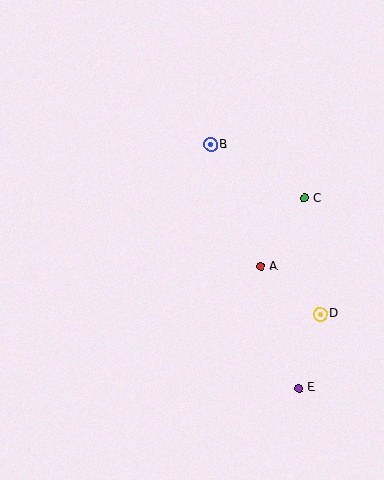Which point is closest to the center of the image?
Point A at (261, 266) is closest to the center.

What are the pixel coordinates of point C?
Point C is at (304, 198).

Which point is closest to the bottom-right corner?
Point E is closest to the bottom-right corner.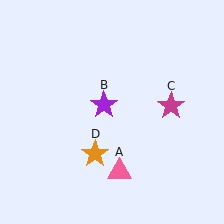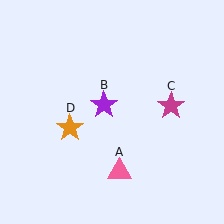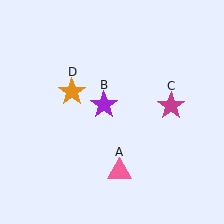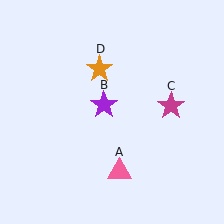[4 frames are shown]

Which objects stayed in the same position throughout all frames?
Pink triangle (object A) and purple star (object B) and magenta star (object C) remained stationary.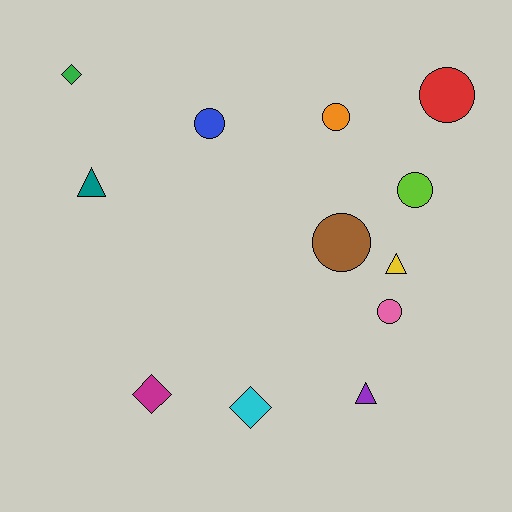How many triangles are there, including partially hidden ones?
There are 3 triangles.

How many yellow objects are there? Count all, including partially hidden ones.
There is 1 yellow object.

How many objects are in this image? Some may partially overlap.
There are 12 objects.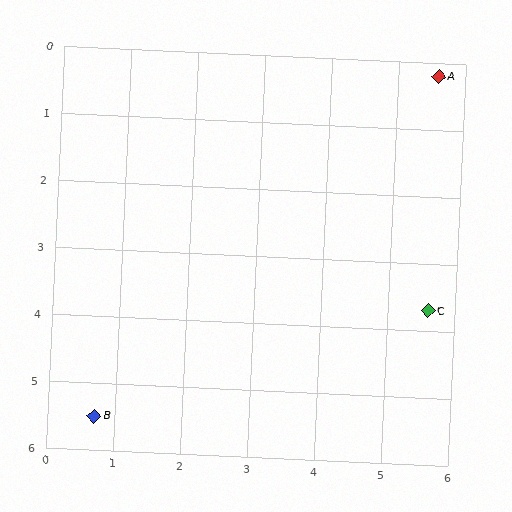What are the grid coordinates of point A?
Point A is at approximately (5.6, 0.2).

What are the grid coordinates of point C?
Point C is at approximately (5.6, 3.7).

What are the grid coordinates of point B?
Point B is at approximately (0.7, 5.5).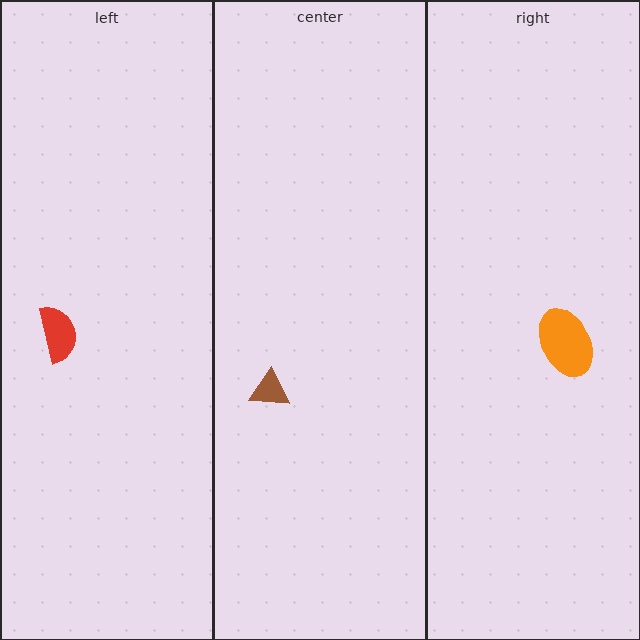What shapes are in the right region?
The orange ellipse.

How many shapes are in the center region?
1.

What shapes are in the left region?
The red semicircle.